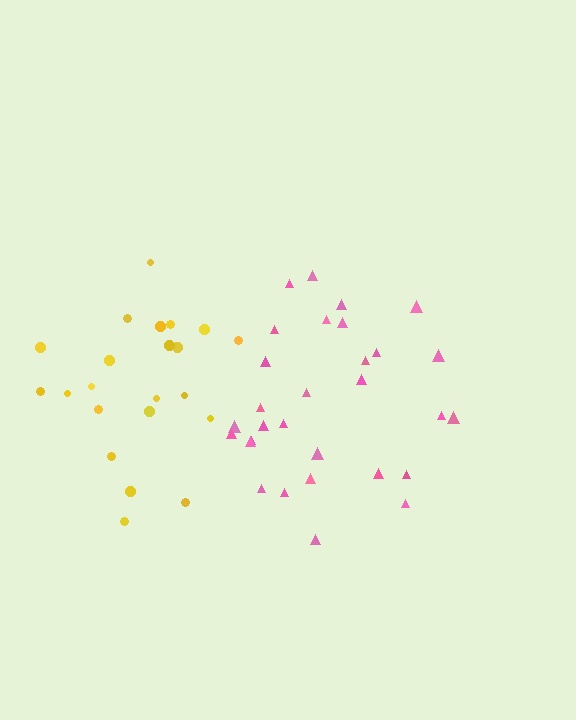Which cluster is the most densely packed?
Pink.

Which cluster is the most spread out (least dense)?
Yellow.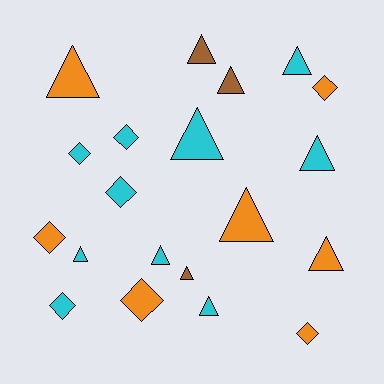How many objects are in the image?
There are 20 objects.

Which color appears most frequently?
Cyan, with 10 objects.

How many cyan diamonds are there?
There are 4 cyan diamonds.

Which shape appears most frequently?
Triangle, with 12 objects.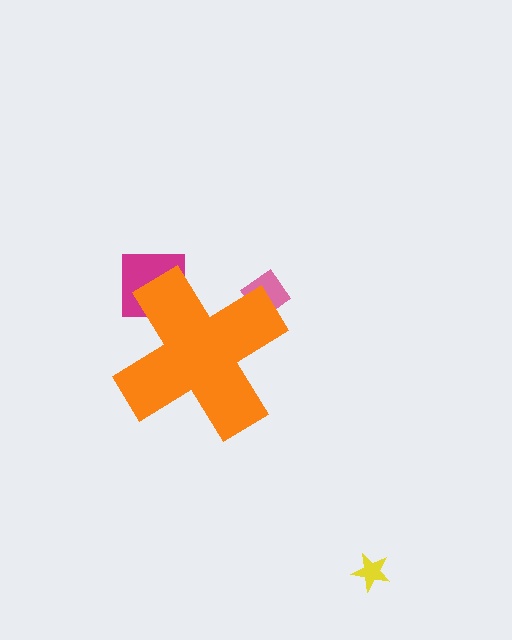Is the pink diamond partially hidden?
Yes, the pink diamond is partially hidden behind the orange cross.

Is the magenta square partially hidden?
Yes, the magenta square is partially hidden behind the orange cross.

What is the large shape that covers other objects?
An orange cross.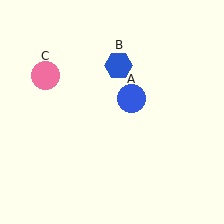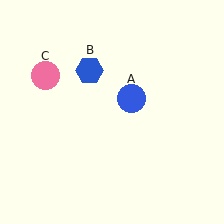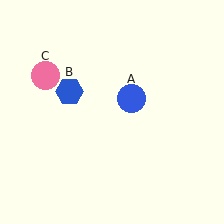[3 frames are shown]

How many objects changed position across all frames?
1 object changed position: blue hexagon (object B).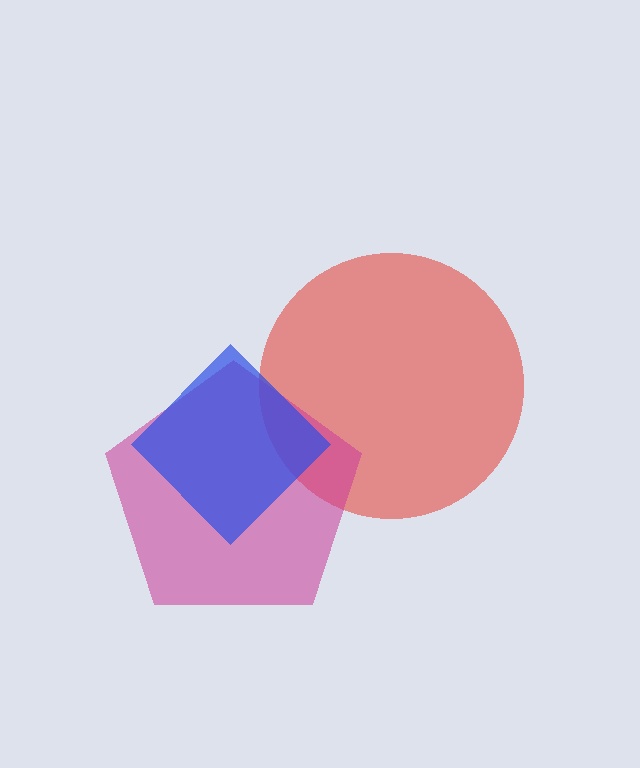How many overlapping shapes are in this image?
There are 3 overlapping shapes in the image.